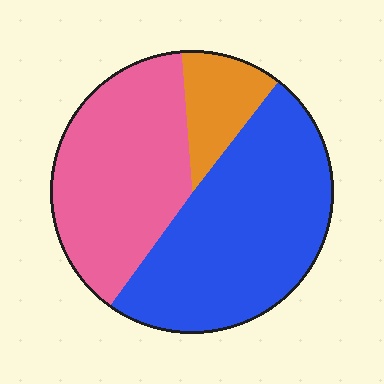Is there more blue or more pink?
Blue.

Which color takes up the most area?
Blue, at roughly 50%.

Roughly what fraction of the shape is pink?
Pink covers about 40% of the shape.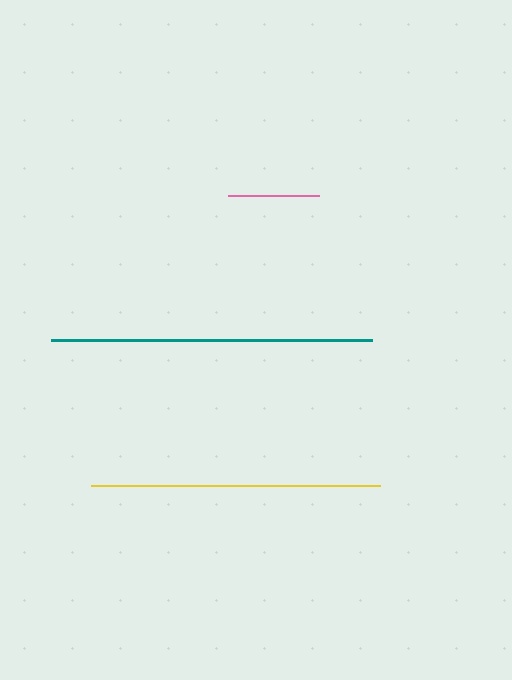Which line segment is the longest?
The teal line is the longest at approximately 321 pixels.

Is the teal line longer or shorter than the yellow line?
The teal line is longer than the yellow line.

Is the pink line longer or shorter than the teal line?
The teal line is longer than the pink line.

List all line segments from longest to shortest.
From longest to shortest: teal, yellow, pink.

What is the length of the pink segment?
The pink segment is approximately 91 pixels long.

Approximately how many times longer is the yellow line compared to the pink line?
The yellow line is approximately 3.2 times the length of the pink line.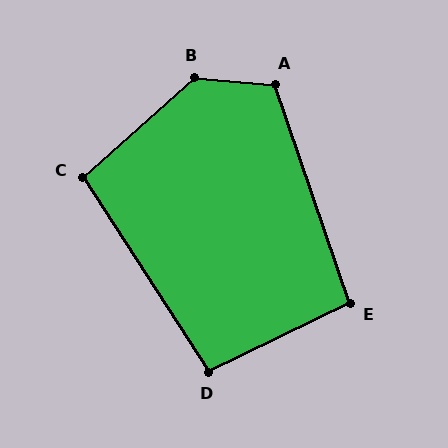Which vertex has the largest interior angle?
B, at approximately 134 degrees.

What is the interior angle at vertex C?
Approximately 99 degrees (obtuse).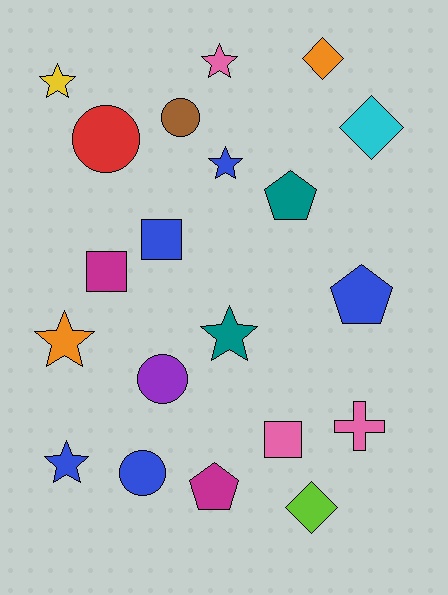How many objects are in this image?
There are 20 objects.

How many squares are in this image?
There are 3 squares.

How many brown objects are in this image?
There is 1 brown object.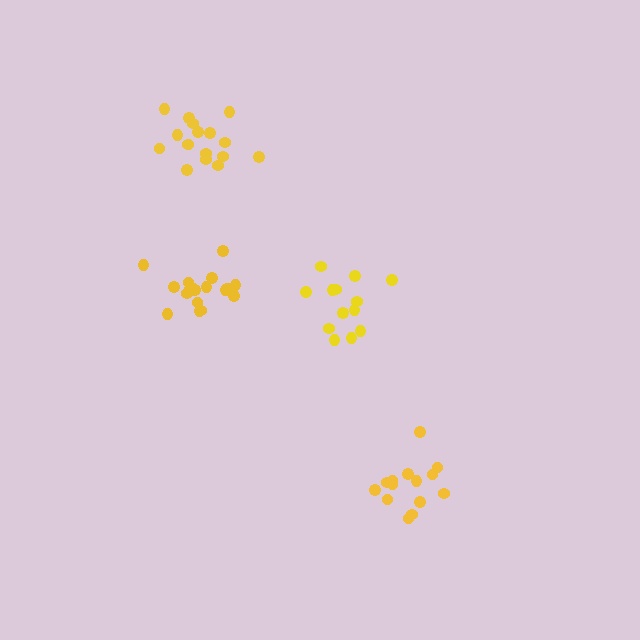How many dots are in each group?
Group 1: 18 dots, Group 2: 17 dots, Group 3: 14 dots, Group 4: 13 dots (62 total).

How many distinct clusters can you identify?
There are 4 distinct clusters.